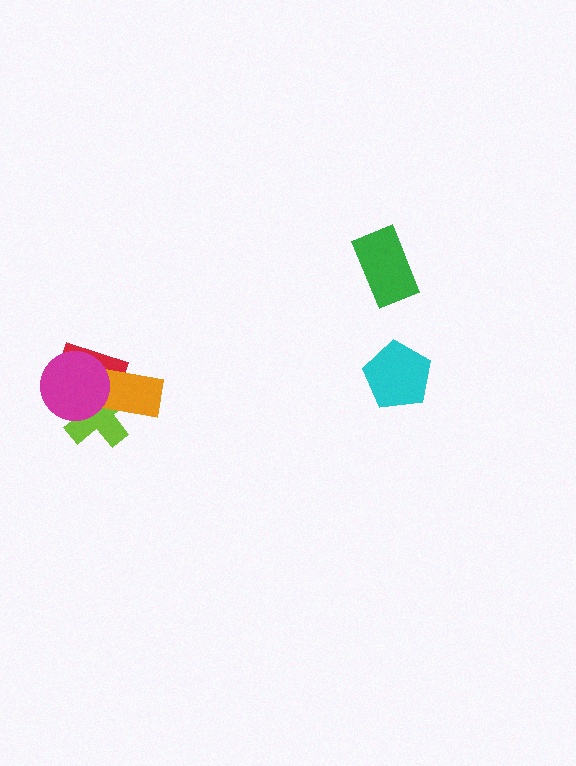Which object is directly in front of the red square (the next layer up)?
The lime cross is directly in front of the red square.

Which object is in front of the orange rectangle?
The magenta circle is in front of the orange rectangle.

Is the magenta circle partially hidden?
No, no other shape covers it.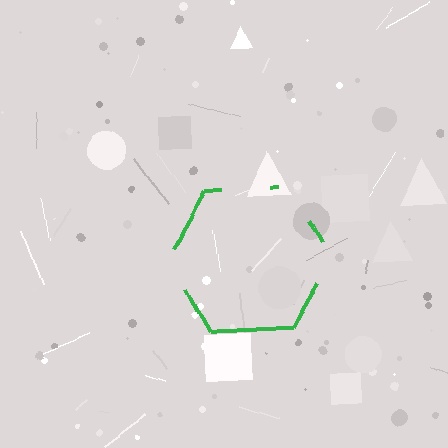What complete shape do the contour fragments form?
The contour fragments form a hexagon.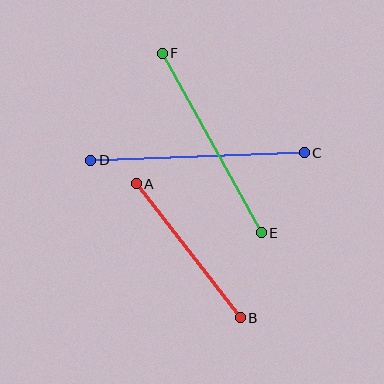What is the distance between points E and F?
The distance is approximately 205 pixels.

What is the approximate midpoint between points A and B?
The midpoint is at approximately (188, 251) pixels.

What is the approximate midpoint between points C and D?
The midpoint is at approximately (198, 156) pixels.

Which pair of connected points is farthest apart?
Points C and D are farthest apart.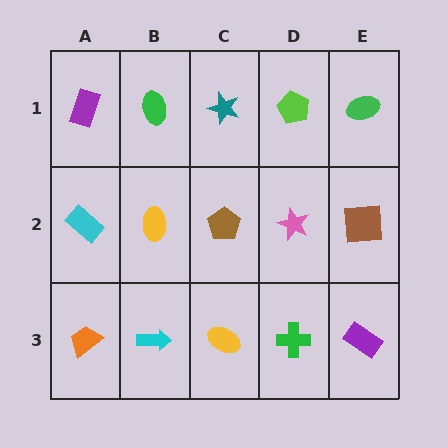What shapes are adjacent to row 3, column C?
A brown pentagon (row 2, column C), a cyan arrow (row 3, column B), a green cross (row 3, column D).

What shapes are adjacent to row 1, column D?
A pink star (row 2, column D), a teal star (row 1, column C), a green ellipse (row 1, column E).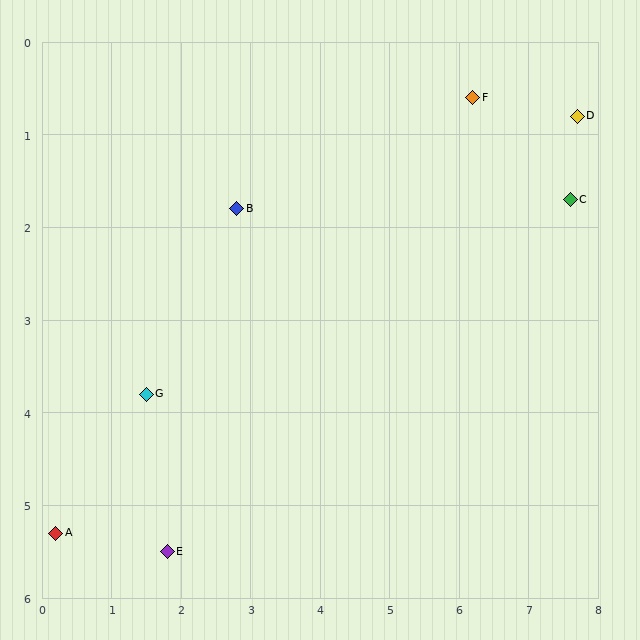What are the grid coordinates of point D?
Point D is at approximately (7.7, 0.8).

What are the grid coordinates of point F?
Point F is at approximately (6.2, 0.6).